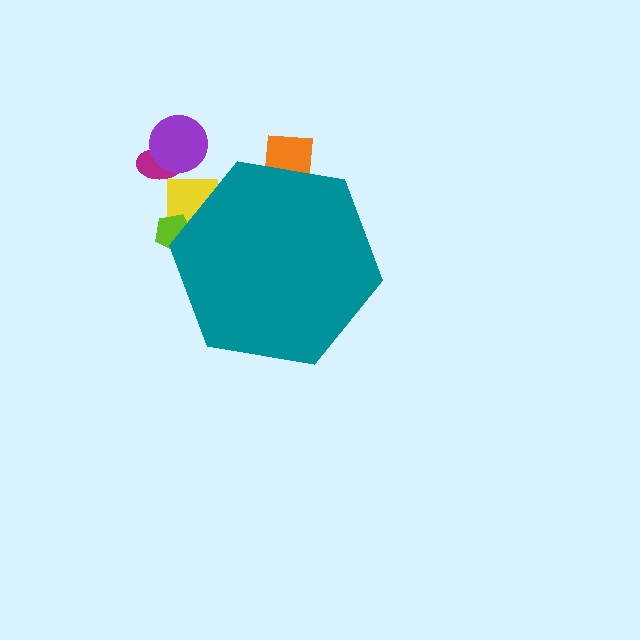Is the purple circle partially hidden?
No, the purple circle is fully visible.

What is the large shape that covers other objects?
A teal hexagon.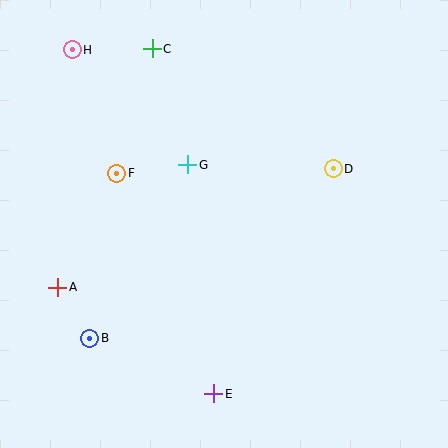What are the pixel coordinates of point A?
Point A is at (58, 287).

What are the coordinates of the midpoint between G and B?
The midpoint between G and B is at (139, 252).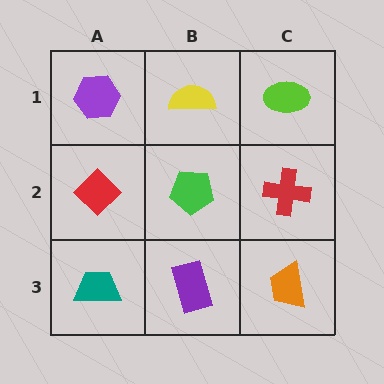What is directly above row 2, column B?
A yellow semicircle.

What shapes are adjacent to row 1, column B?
A green pentagon (row 2, column B), a purple hexagon (row 1, column A), a lime ellipse (row 1, column C).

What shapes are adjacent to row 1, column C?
A red cross (row 2, column C), a yellow semicircle (row 1, column B).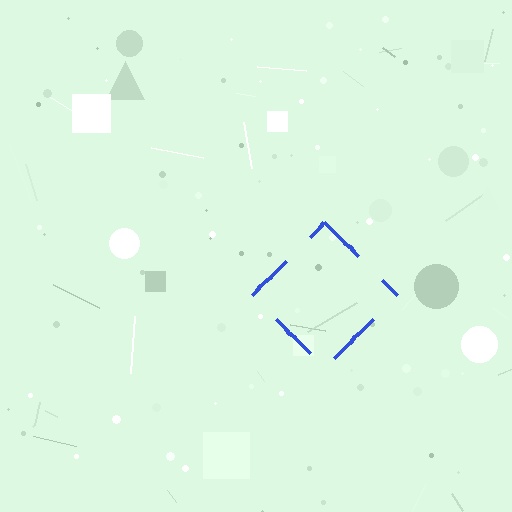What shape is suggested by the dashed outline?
The dashed outline suggests a diamond.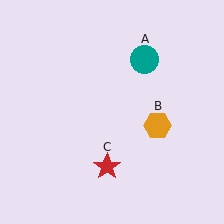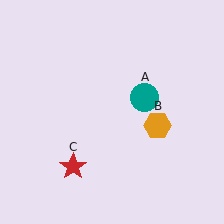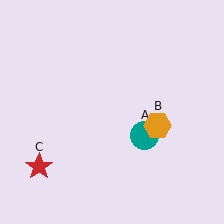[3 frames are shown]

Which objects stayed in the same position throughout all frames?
Orange hexagon (object B) remained stationary.